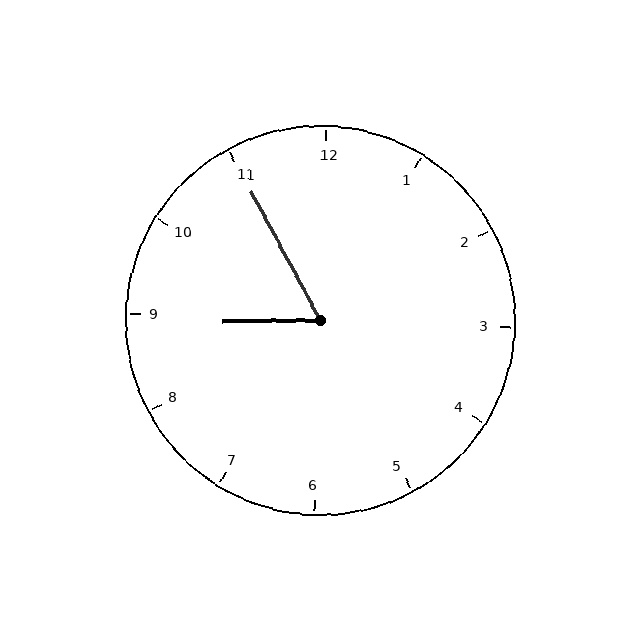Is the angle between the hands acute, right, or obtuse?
It is acute.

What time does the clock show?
8:55.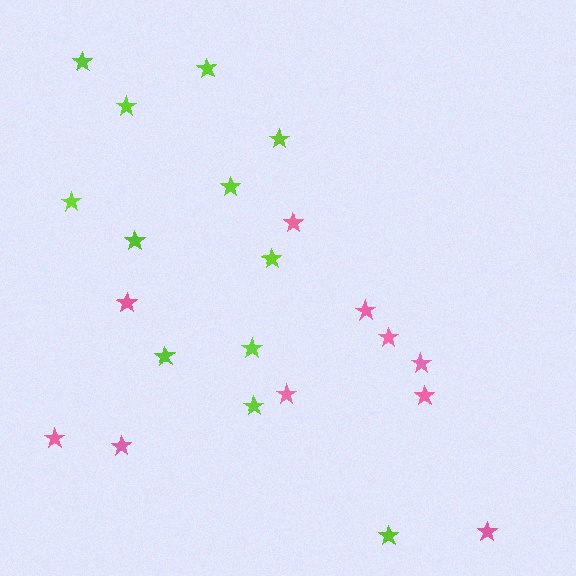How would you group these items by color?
There are 2 groups: one group of pink stars (10) and one group of lime stars (12).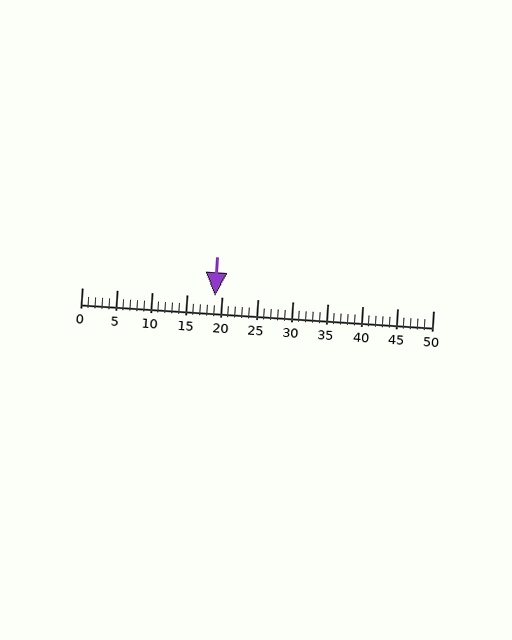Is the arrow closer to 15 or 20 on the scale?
The arrow is closer to 20.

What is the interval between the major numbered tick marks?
The major tick marks are spaced 5 units apart.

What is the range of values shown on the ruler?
The ruler shows values from 0 to 50.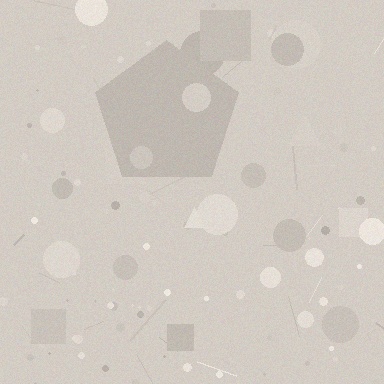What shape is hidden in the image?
A pentagon is hidden in the image.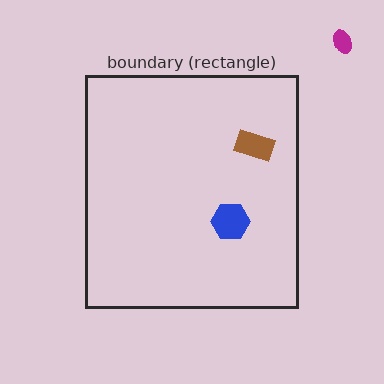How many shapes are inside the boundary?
2 inside, 1 outside.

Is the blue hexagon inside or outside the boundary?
Inside.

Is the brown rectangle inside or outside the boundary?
Inside.